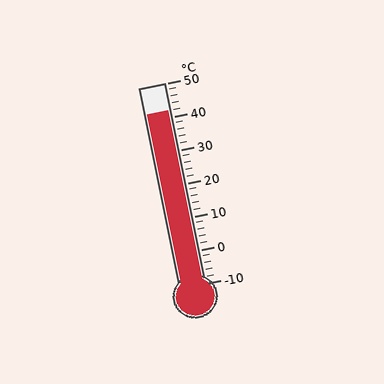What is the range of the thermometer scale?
The thermometer scale ranges from -10°C to 50°C.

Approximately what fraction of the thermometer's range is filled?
The thermometer is filled to approximately 85% of its range.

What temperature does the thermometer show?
The thermometer shows approximately 42°C.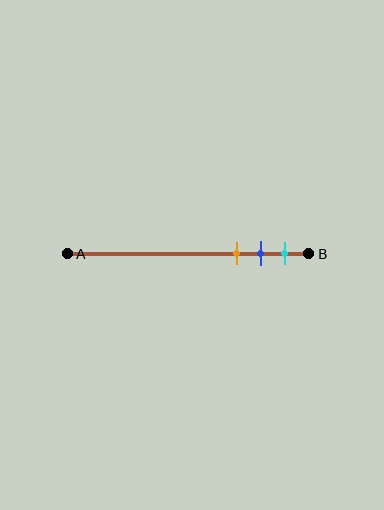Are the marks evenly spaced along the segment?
Yes, the marks are approximately evenly spaced.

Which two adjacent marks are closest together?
The blue and cyan marks are the closest adjacent pair.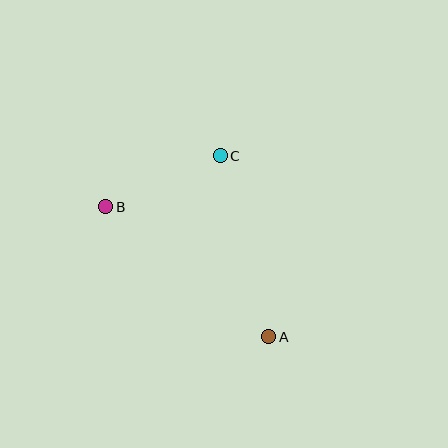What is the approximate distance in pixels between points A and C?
The distance between A and C is approximately 187 pixels.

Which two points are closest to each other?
Points B and C are closest to each other.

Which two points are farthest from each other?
Points A and B are farthest from each other.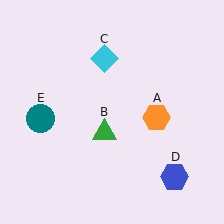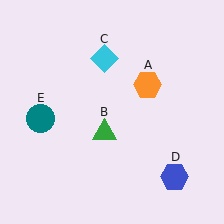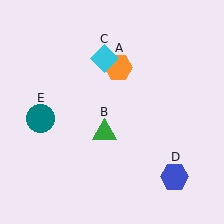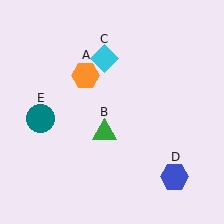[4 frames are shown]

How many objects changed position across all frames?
1 object changed position: orange hexagon (object A).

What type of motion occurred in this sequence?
The orange hexagon (object A) rotated counterclockwise around the center of the scene.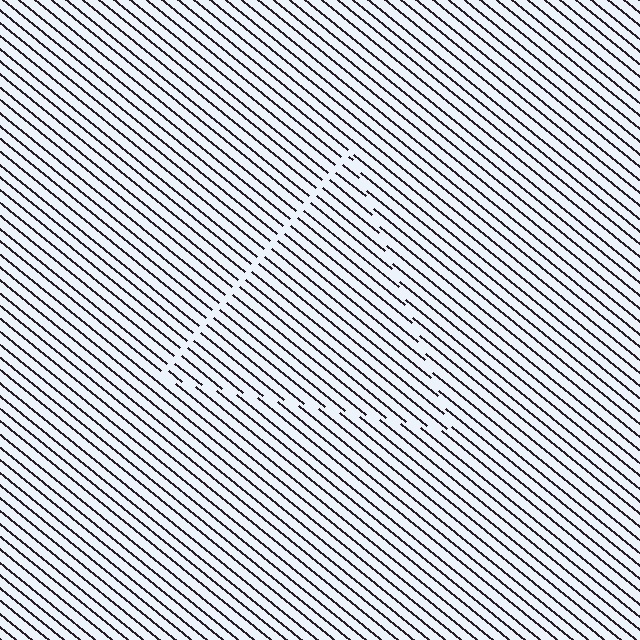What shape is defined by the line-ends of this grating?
An illusory triangle. The interior of the shape contains the same grating, shifted by half a period — the contour is defined by the phase discontinuity where line-ends from the inner and outer gratings abut.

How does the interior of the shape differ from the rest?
The interior of the shape contains the same grating, shifted by half a period — the contour is defined by the phase discontinuity where line-ends from the inner and outer gratings abut.